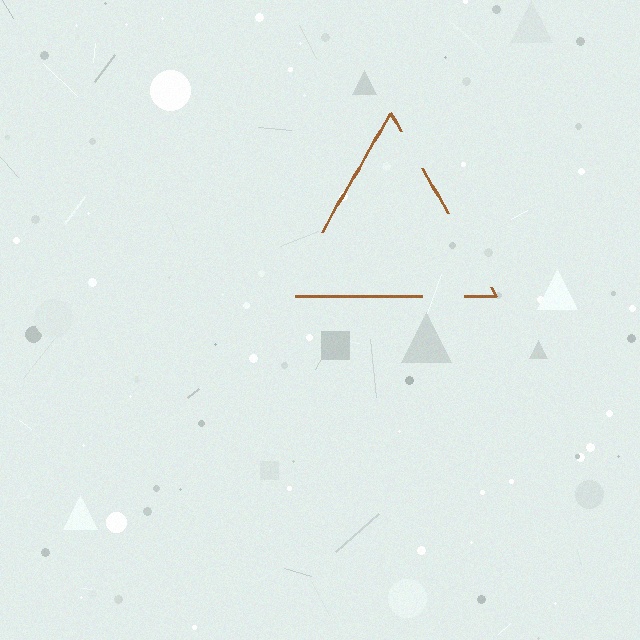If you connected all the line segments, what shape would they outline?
They would outline a triangle.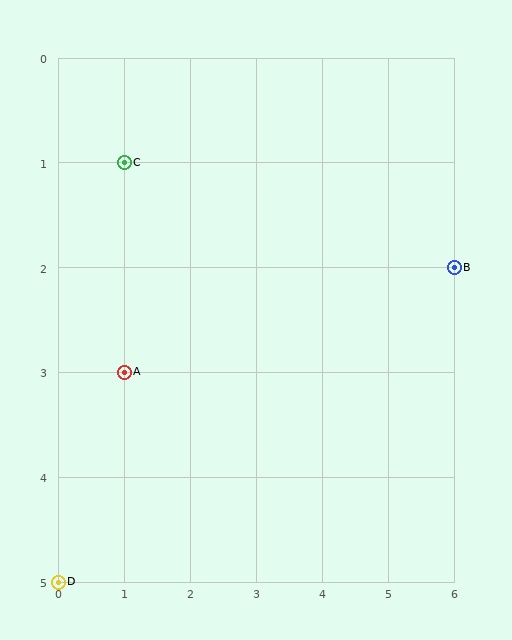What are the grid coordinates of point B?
Point B is at grid coordinates (6, 2).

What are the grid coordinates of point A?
Point A is at grid coordinates (1, 3).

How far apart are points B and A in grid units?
Points B and A are 5 columns and 1 row apart (about 5.1 grid units diagonally).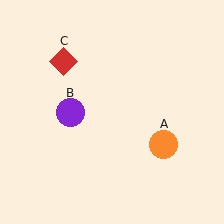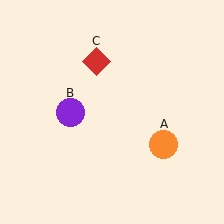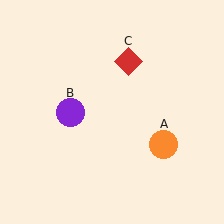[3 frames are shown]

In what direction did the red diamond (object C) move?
The red diamond (object C) moved right.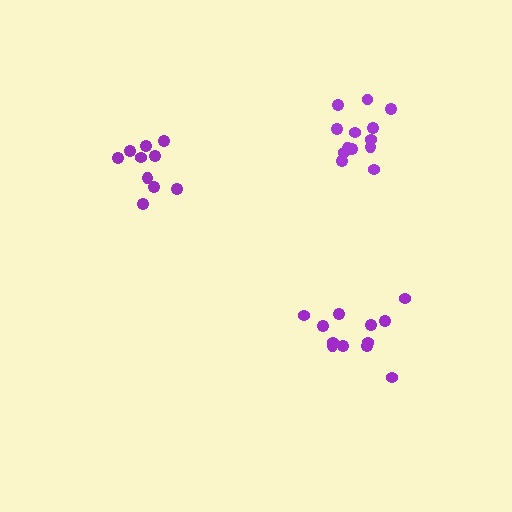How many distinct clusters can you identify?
There are 3 distinct clusters.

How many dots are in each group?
Group 1: 10 dots, Group 2: 12 dots, Group 3: 13 dots (35 total).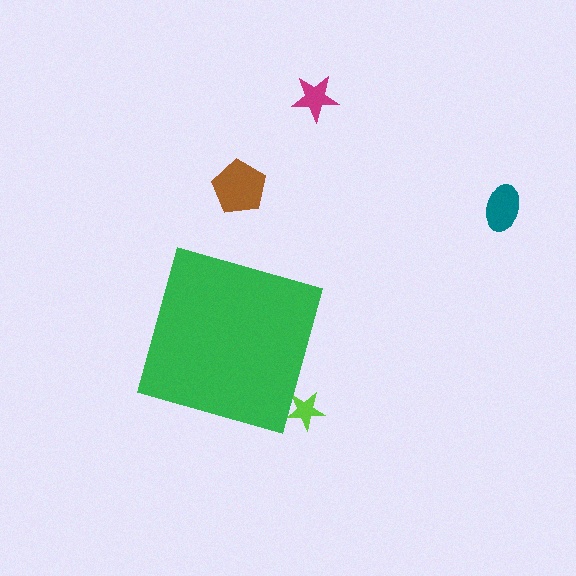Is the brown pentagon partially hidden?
No, the brown pentagon is fully visible.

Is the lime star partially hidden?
Yes, the lime star is partially hidden behind the green diamond.